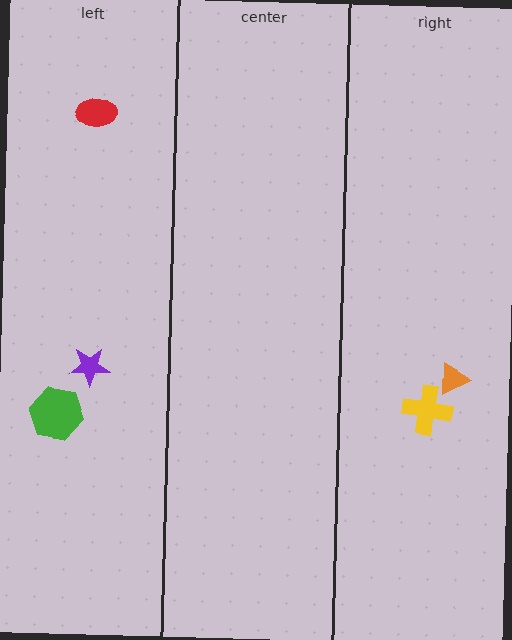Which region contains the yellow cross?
The right region.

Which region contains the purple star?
The left region.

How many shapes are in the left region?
3.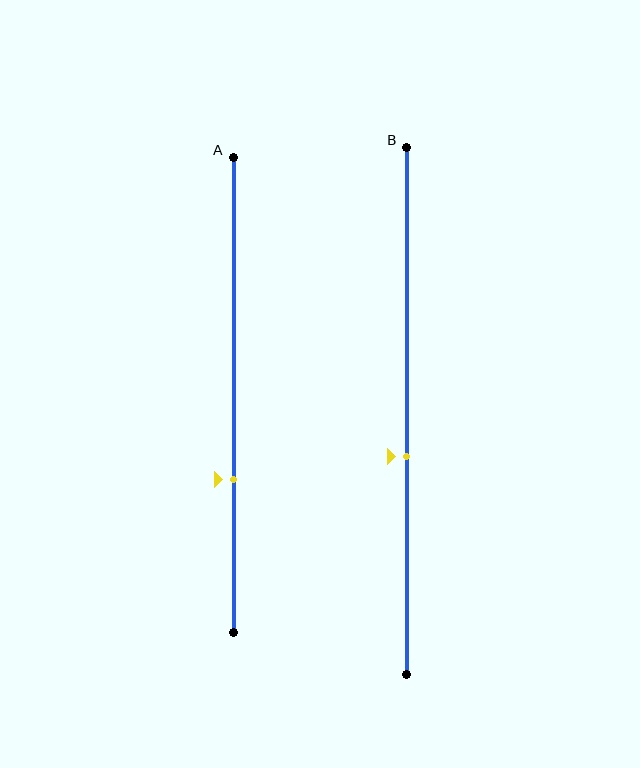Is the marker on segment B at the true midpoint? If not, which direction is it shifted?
No, the marker on segment B is shifted downward by about 9% of the segment length.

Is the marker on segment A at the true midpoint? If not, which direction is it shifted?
No, the marker on segment A is shifted downward by about 18% of the segment length.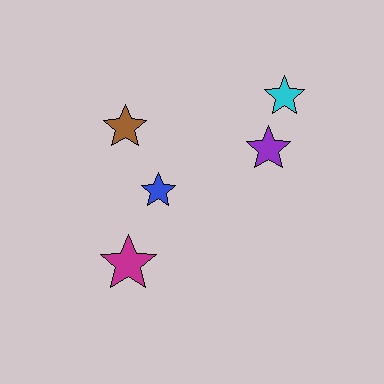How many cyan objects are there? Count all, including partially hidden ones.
There is 1 cyan object.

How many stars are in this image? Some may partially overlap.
There are 5 stars.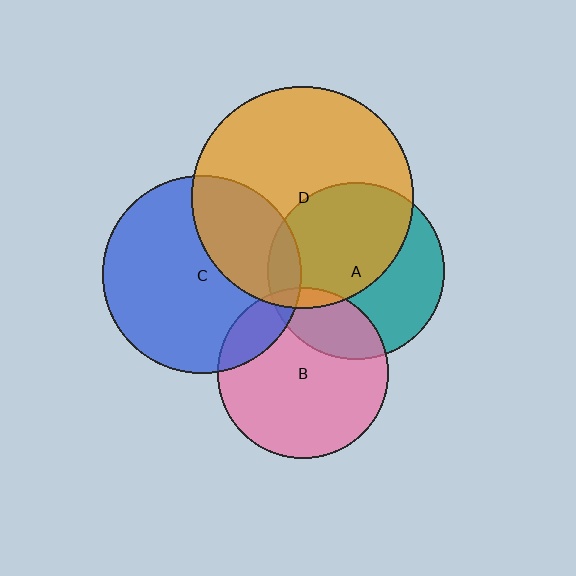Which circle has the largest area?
Circle D (orange).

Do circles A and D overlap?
Yes.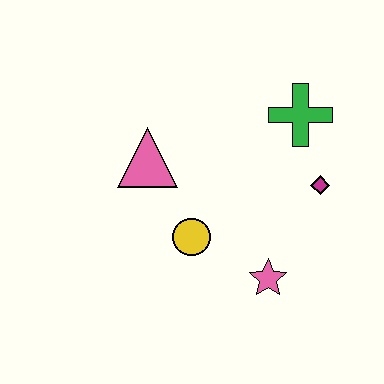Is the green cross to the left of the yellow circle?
No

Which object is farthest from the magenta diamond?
The pink triangle is farthest from the magenta diamond.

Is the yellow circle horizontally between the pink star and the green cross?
No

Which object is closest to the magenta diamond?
The green cross is closest to the magenta diamond.